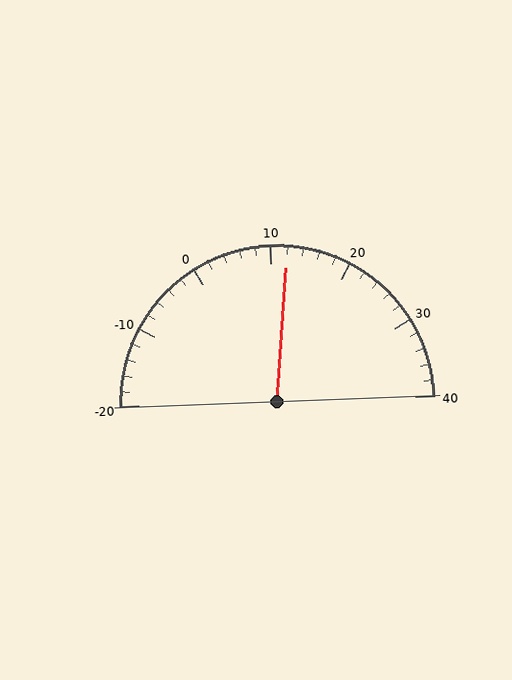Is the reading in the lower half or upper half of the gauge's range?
The reading is in the upper half of the range (-20 to 40).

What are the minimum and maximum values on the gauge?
The gauge ranges from -20 to 40.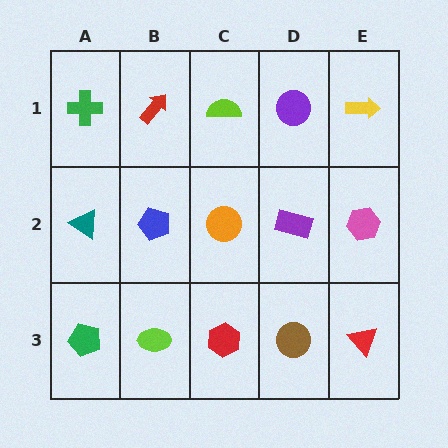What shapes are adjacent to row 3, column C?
An orange circle (row 2, column C), a lime ellipse (row 3, column B), a brown circle (row 3, column D).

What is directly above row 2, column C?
A lime semicircle.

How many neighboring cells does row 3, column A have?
2.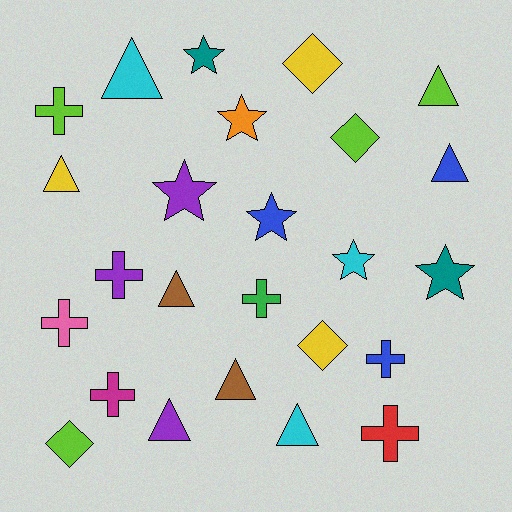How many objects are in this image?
There are 25 objects.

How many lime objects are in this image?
There are 4 lime objects.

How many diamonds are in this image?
There are 4 diamonds.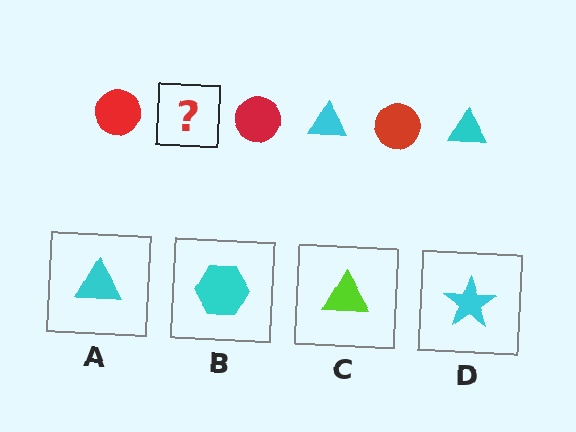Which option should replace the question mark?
Option A.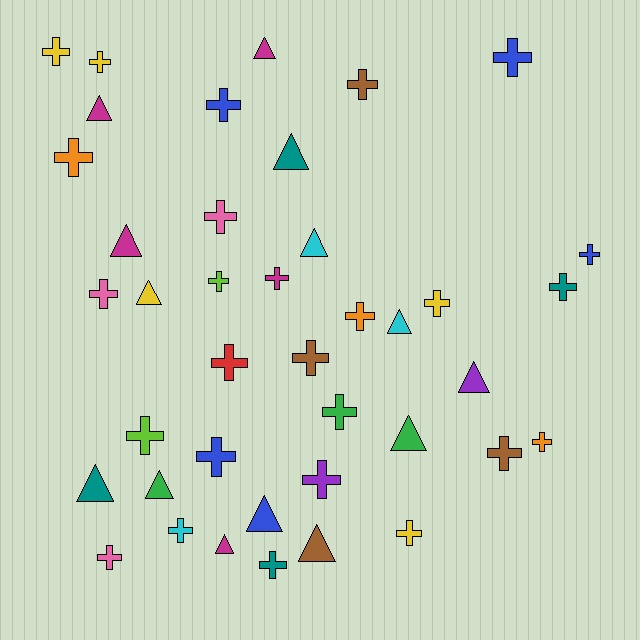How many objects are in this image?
There are 40 objects.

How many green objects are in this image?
There are 3 green objects.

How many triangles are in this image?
There are 14 triangles.